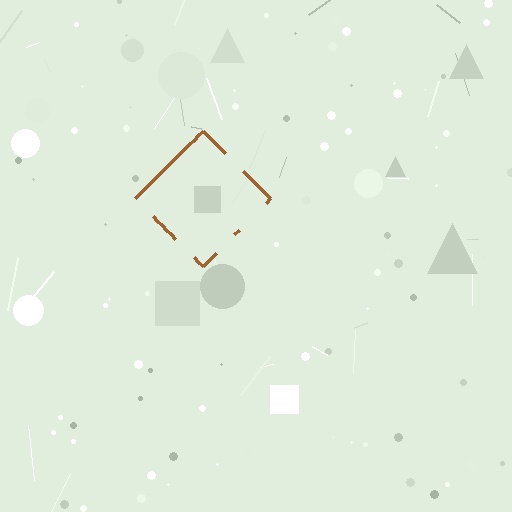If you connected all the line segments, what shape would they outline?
They would outline a diamond.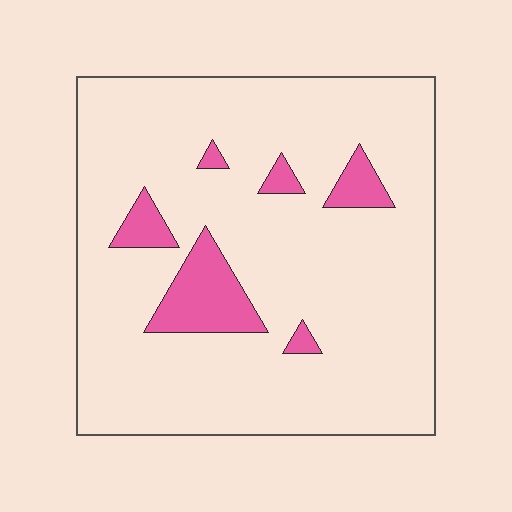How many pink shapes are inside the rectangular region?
6.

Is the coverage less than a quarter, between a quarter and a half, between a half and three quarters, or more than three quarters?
Less than a quarter.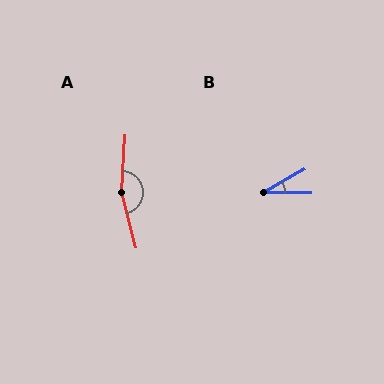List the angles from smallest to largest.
B (30°), A (162°).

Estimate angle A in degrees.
Approximately 162 degrees.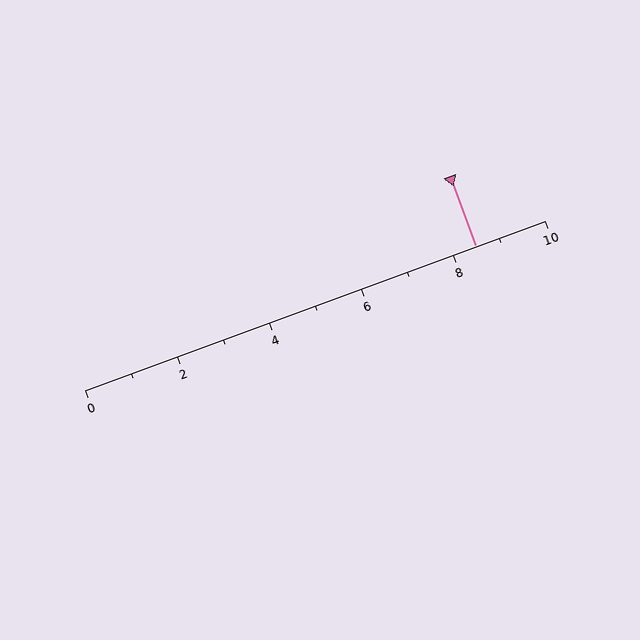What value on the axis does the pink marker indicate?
The marker indicates approximately 8.5.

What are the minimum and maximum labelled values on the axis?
The axis runs from 0 to 10.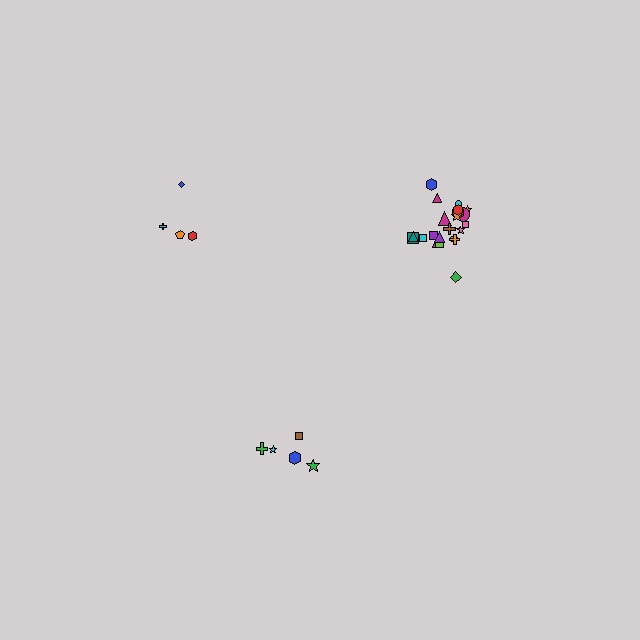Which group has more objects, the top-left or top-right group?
The top-right group.